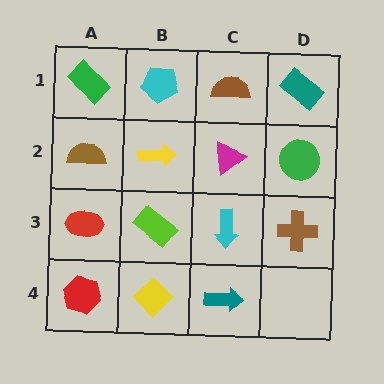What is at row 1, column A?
A green rectangle.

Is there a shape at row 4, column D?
No, that cell is empty.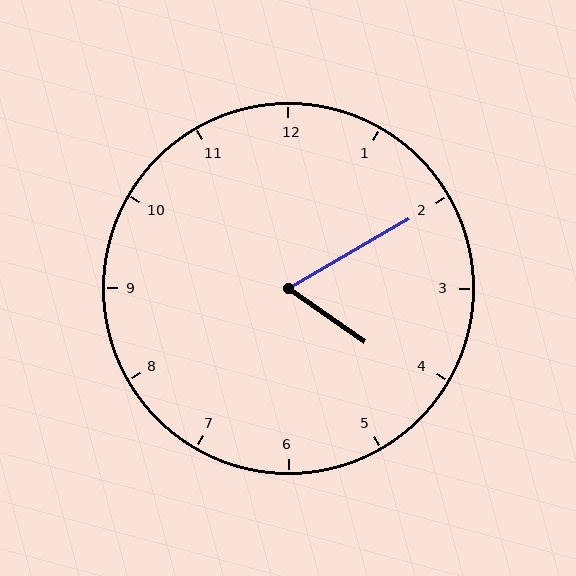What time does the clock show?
4:10.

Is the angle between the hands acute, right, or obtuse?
It is acute.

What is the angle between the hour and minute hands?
Approximately 65 degrees.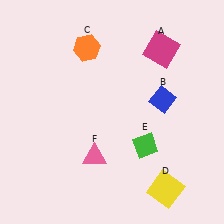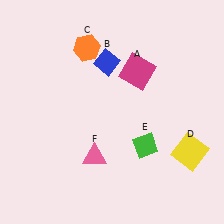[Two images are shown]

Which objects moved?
The objects that moved are: the magenta square (A), the blue diamond (B), the yellow square (D).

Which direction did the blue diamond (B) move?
The blue diamond (B) moved left.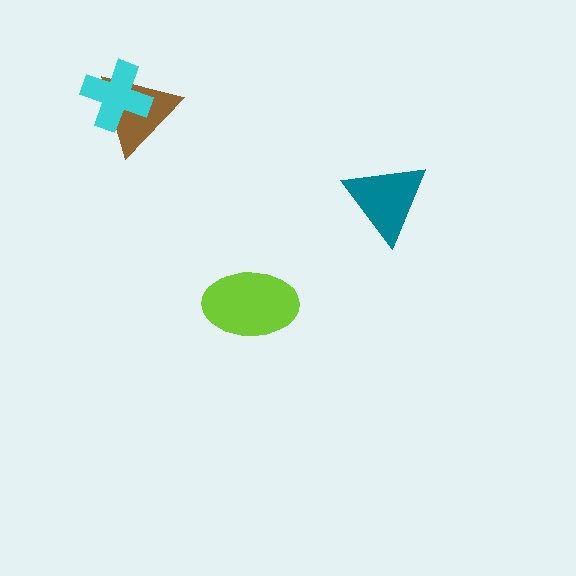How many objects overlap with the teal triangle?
0 objects overlap with the teal triangle.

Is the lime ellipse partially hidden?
No, no other shape covers it.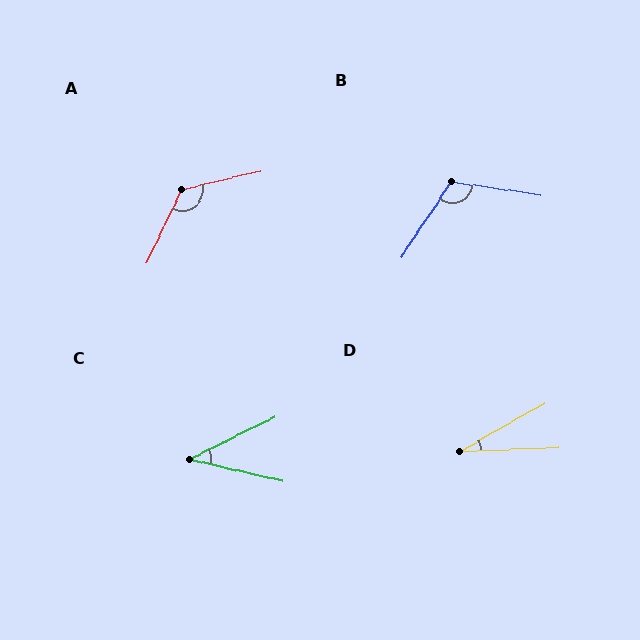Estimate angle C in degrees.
Approximately 39 degrees.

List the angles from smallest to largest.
D (27°), C (39°), B (116°), A (129°).